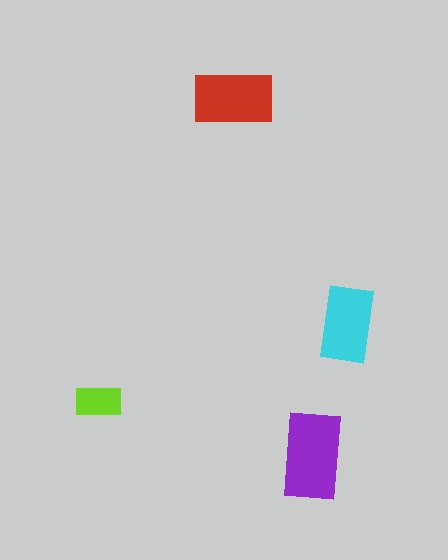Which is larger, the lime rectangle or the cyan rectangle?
The cyan one.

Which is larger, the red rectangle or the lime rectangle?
The red one.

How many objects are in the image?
There are 4 objects in the image.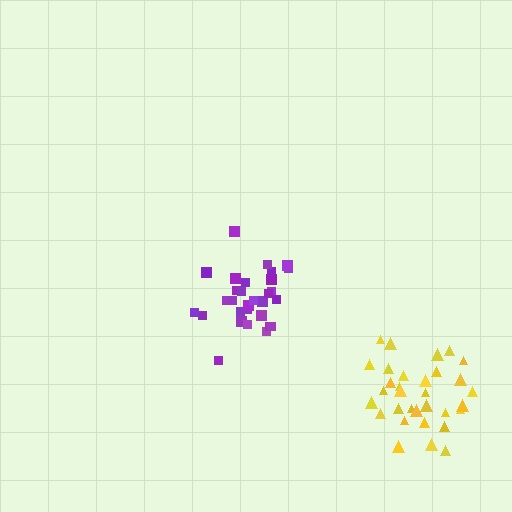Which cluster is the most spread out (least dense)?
Yellow.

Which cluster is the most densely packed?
Purple.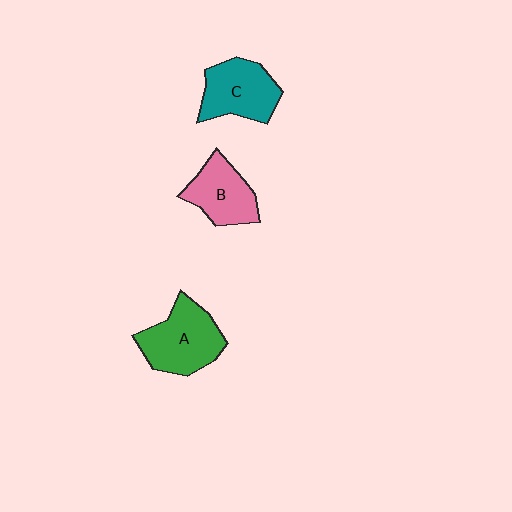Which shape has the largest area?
Shape A (green).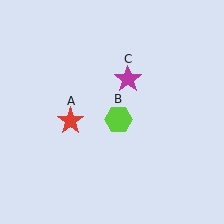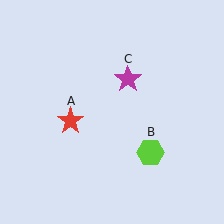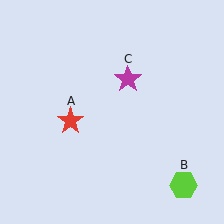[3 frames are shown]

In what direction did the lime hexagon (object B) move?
The lime hexagon (object B) moved down and to the right.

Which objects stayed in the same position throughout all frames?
Red star (object A) and magenta star (object C) remained stationary.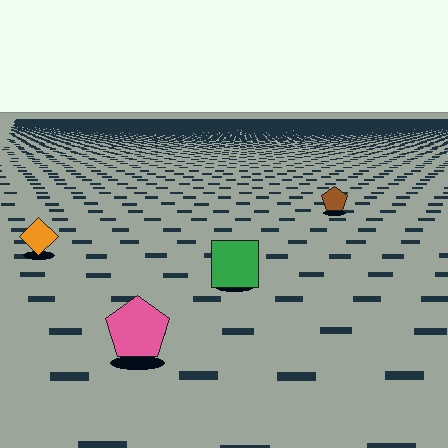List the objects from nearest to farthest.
From nearest to farthest: the pink pentagon, the green square, the orange diamond, the brown pentagon.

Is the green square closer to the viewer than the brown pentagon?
Yes. The green square is closer — you can tell from the texture gradient: the ground texture is coarser near it.